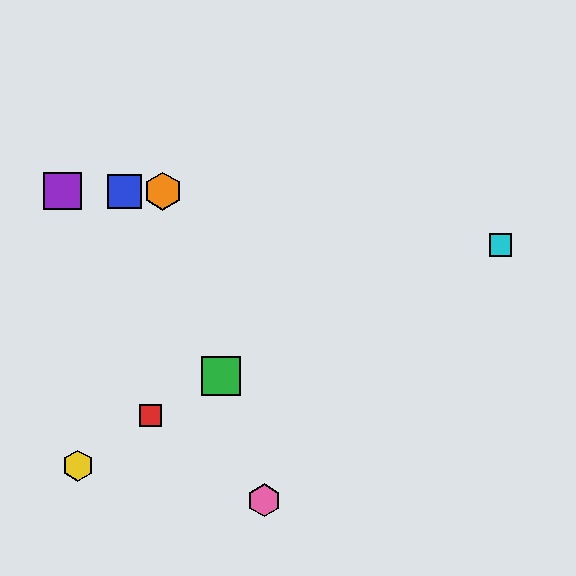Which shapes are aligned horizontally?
The blue square, the purple square, the orange hexagon are aligned horizontally.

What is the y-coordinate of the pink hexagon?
The pink hexagon is at y≈500.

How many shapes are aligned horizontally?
3 shapes (the blue square, the purple square, the orange hexagon) are aligned horizontally.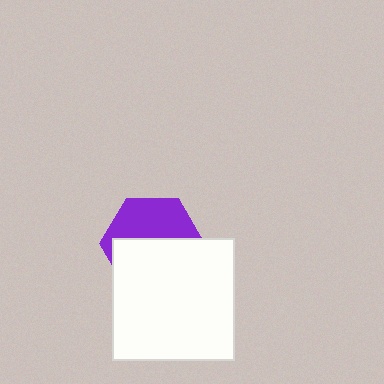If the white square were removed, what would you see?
You would see the complete purple hexagon.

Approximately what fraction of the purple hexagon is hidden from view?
Roughly 56% of the purple hexagon is hidden behind the white square.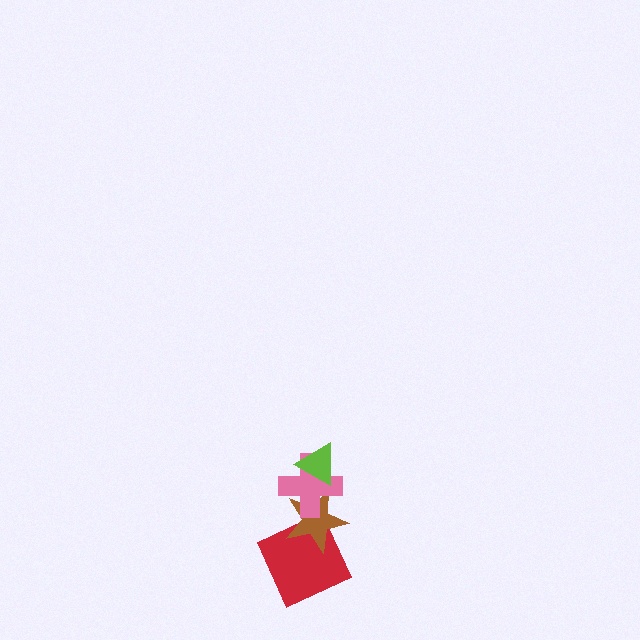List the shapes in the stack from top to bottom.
From top to bottom: the lime triangle, the pink cross, the brown star, the red square.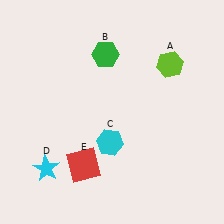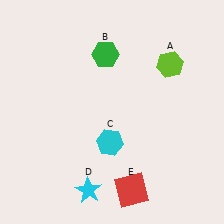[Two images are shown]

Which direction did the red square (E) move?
The red square (E) moved right.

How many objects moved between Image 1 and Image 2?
2 objects moved between the two images.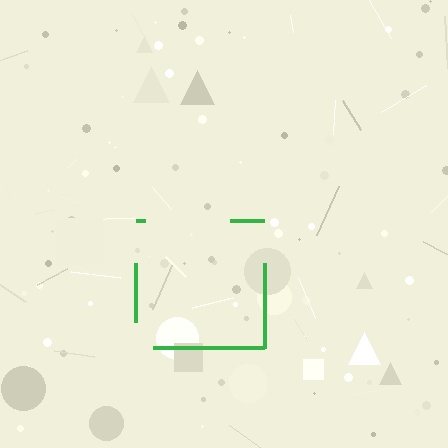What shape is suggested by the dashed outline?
The dashed outline suggests a square.